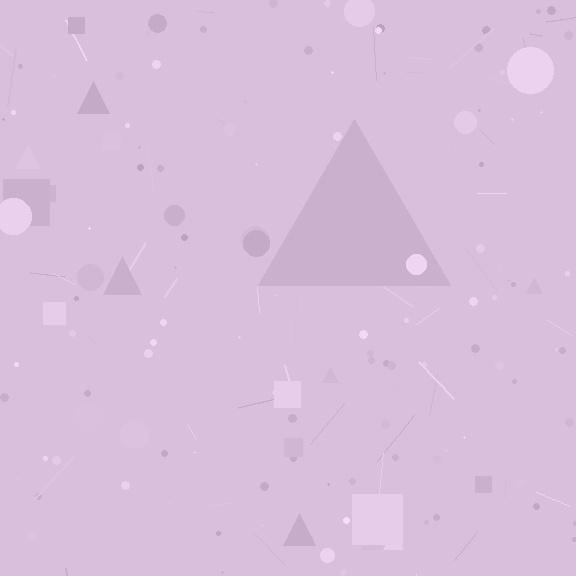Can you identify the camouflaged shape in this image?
The camouflaged shape is a triangle.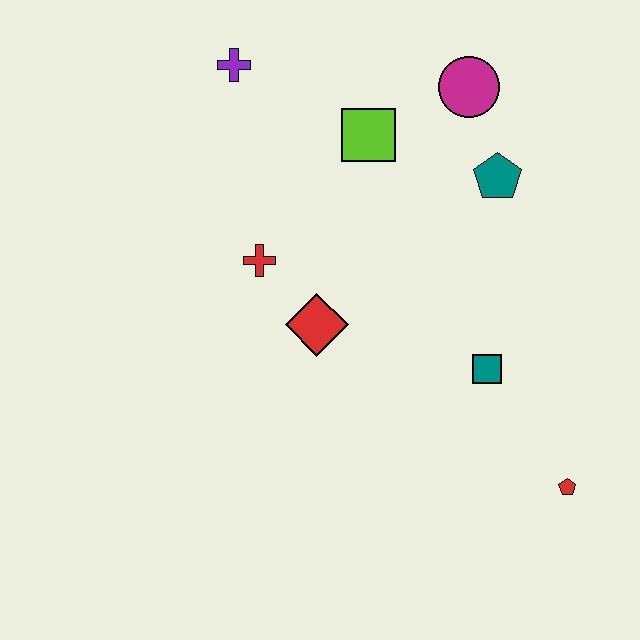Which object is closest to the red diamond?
The red cross is closest to the red diamond.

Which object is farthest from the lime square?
The red pentagon is farthest from the lime square.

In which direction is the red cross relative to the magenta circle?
The red cross is to the left of the magenta circle.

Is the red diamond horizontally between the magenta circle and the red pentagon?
No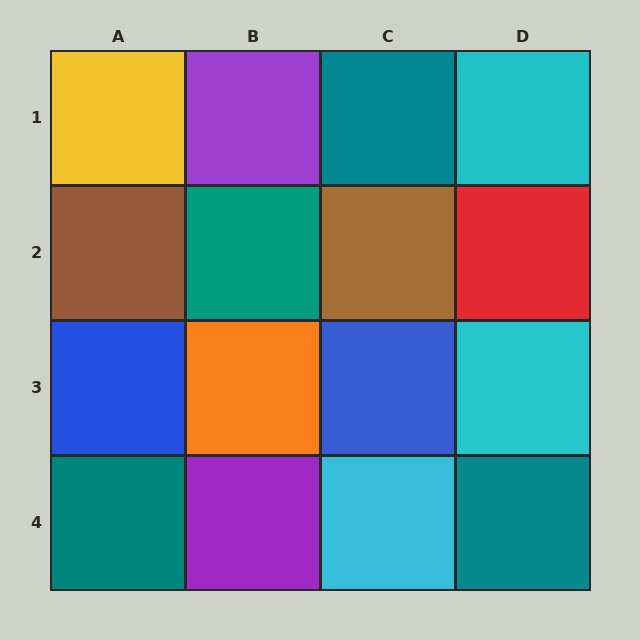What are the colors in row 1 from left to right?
Yellow, purple, teal, cyan.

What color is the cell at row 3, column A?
Blue.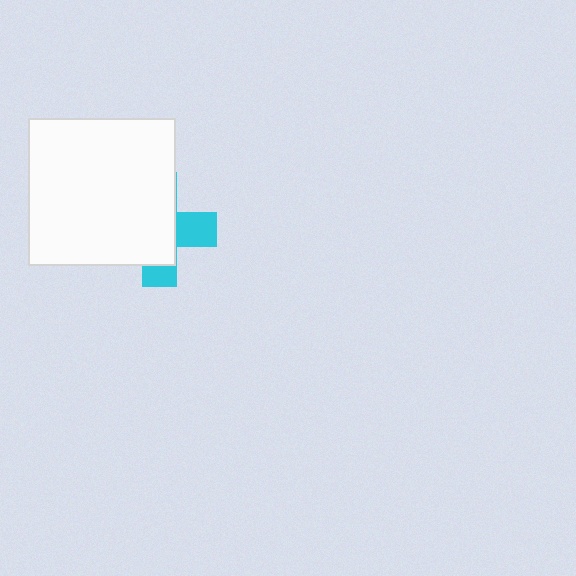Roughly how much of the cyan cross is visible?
A small part of it is visible (roughly 34%).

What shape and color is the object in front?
The object in front is a white square.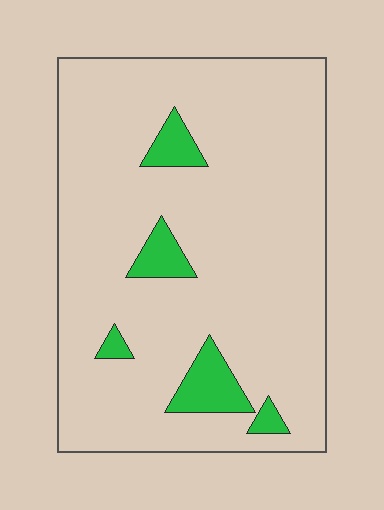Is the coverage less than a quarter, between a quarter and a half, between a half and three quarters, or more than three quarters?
Less than a quarter.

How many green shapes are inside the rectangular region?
5.